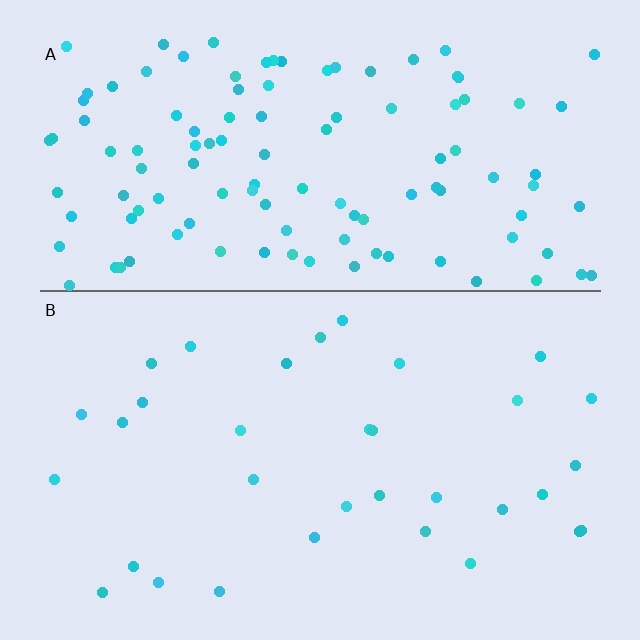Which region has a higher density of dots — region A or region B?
A (the top).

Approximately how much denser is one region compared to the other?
Approximately 3.5× — region A over region B.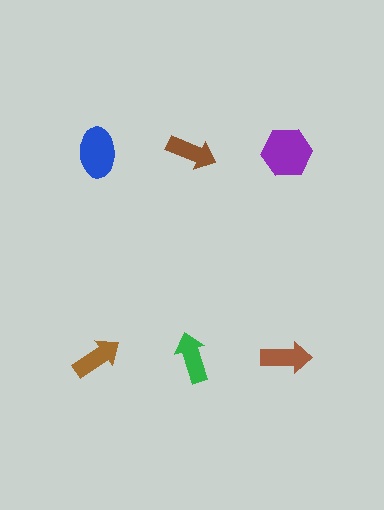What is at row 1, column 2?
A brown arrow.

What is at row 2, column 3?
A brown arrow.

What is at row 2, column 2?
A green arrow.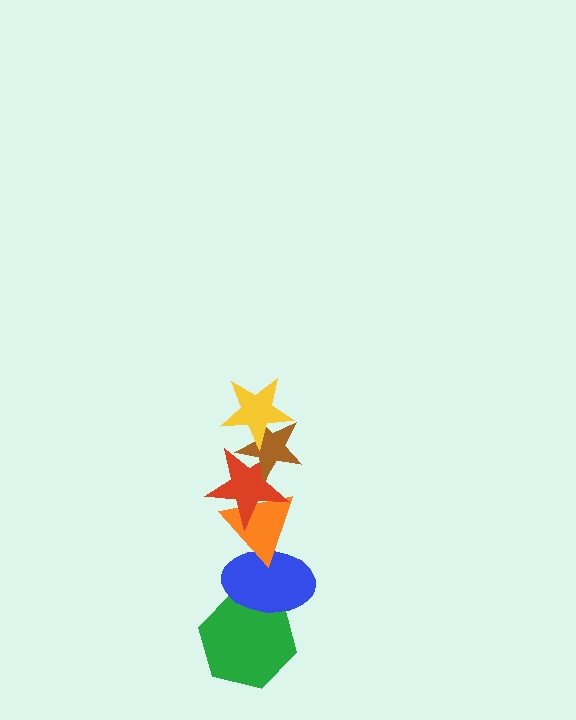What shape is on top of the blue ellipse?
The orange triangle is on top of the blue ellipse.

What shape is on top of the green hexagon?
The blue ellipse is on top of the green hexagon.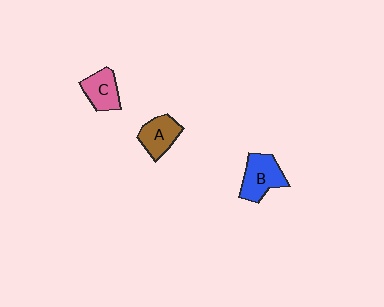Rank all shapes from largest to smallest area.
From largest to smallest: B (blue), A (brown), C (pink).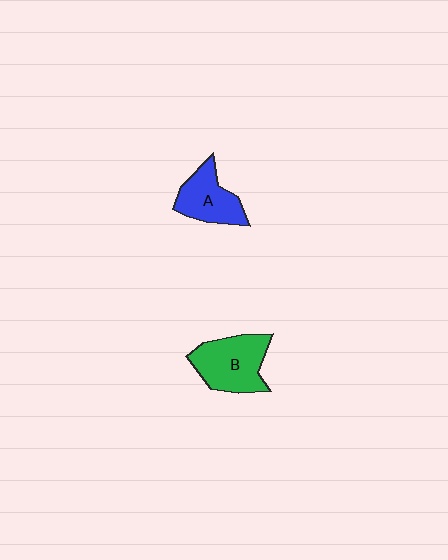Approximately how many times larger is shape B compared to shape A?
Approximately 1.3 times.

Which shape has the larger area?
Shape B (green).